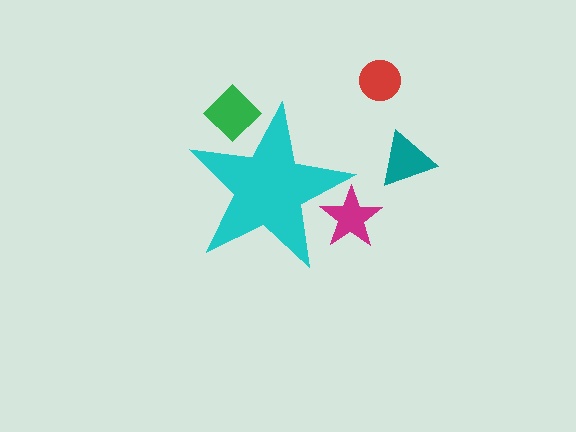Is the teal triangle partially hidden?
No, the teal triangle is fully visible.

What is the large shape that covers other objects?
A cyan star.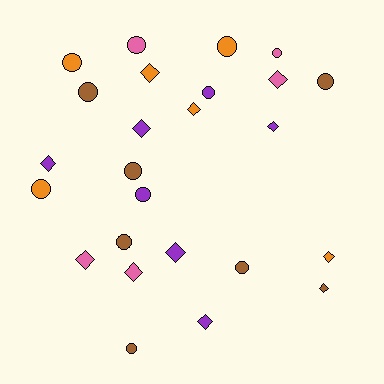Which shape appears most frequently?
Circle, with 13 objects.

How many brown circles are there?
There are 6 brown circles.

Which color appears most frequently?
Purple, with 7 objects.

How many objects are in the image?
There are 25 objects.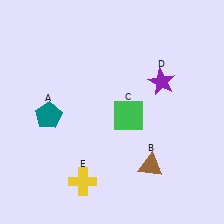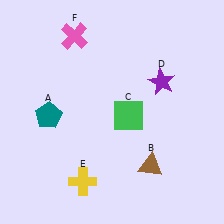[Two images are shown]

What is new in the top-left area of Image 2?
A pink cross (F) was added in the top-left area of Image 2.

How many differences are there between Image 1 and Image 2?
There is 1 difference between the two images.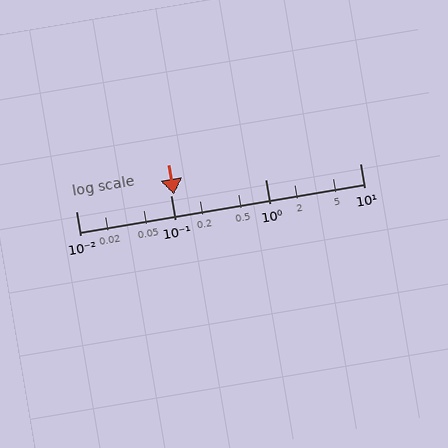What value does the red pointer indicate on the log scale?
The pointer indicates approximately 0.11.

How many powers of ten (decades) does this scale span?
The scale spans 3 decades, from 0.01 to 10.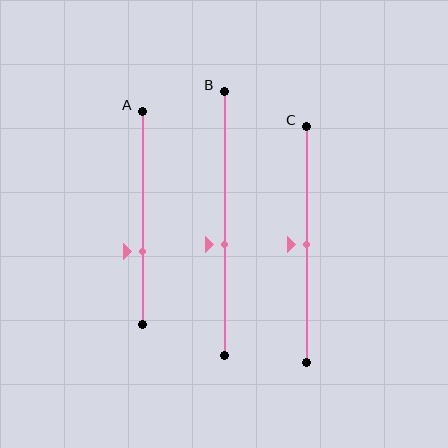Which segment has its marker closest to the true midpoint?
Segment C has its marker closest to the true midpoint.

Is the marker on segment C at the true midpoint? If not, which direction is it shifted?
Yes, the marker on segment C is at the true midpoint.